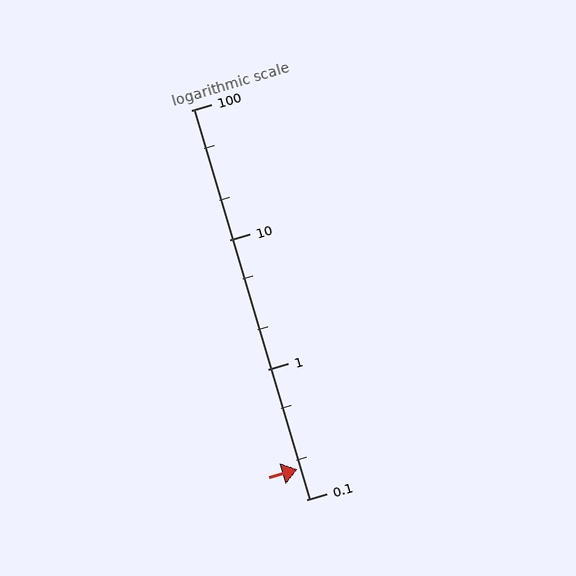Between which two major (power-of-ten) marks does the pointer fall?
The pointer is between 0.1 and 1.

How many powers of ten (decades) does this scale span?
The scale spans 3 decades, from 0.1 to 100.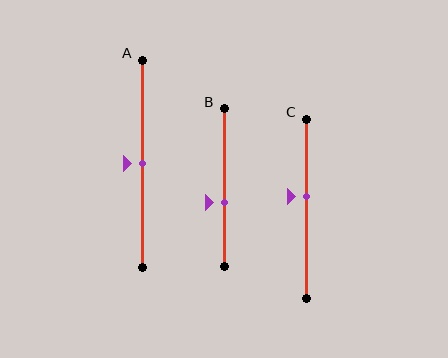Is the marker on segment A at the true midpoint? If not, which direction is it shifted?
Yes, the marker on segment A is at the true midpoint.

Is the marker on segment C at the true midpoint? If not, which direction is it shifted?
No, the marker on segment C is shifted upward by about 7% of the segment length.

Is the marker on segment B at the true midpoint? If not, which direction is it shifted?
No, the marker on segment B is shifted downward by about 9% of the segment length.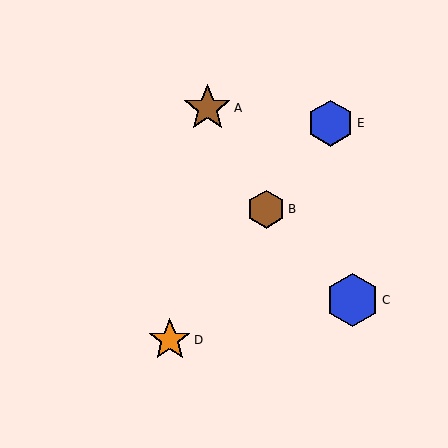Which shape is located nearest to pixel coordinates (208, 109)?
The brown star (labeled A) at (207, 108) is nearest to that location.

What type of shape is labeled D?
Shape D is an orange star.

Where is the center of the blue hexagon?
The center of the blue hexagon is at (353, 300).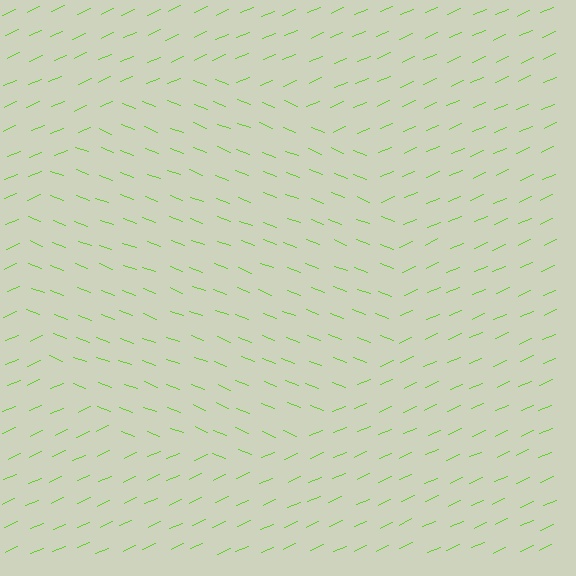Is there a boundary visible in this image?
Yes, there is a texture boundary formed by a change in line orientation.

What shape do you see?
I see a circle.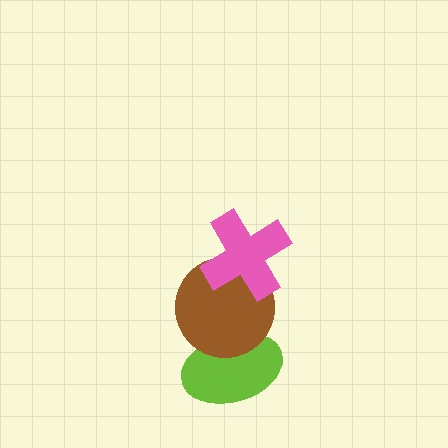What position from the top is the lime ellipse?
The lime ellipse is 3rd from the top.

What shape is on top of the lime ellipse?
The brown circle is on top of the lime ellipse.